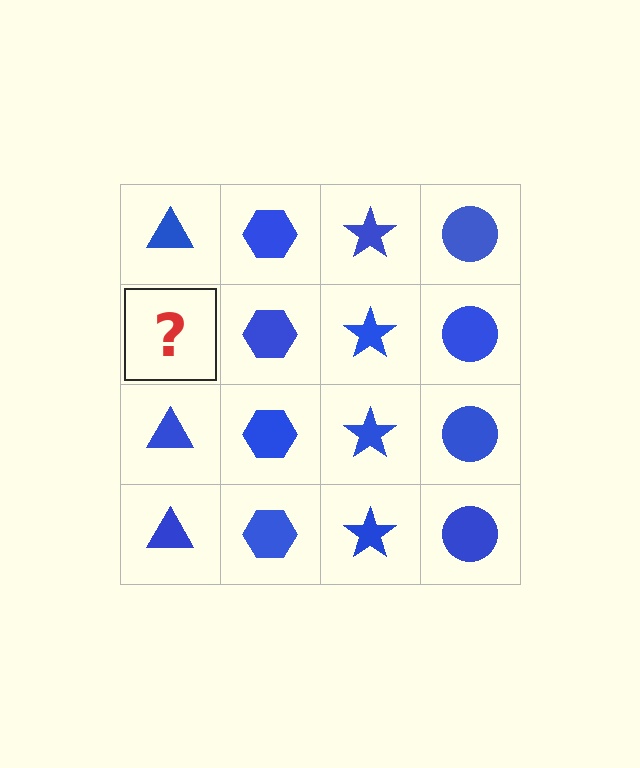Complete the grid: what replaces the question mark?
The question mark should be replaced with a blue triangle.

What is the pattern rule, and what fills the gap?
The rule is that each column has a consistent shape. The gap should be filled with a blue triangle.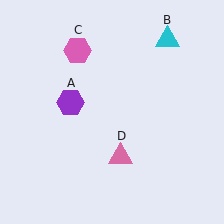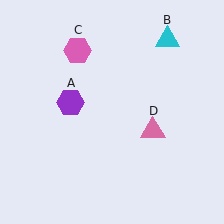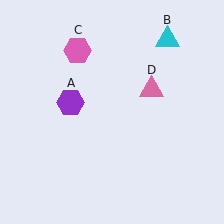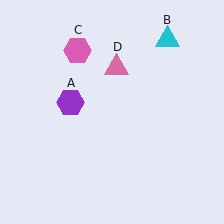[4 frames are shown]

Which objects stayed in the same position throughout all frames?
Purple hexagon (object A) and cyan triangle (object B) and pink hexagon (object C) remained stationary.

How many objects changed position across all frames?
1 object changed position: pink triangle (object D).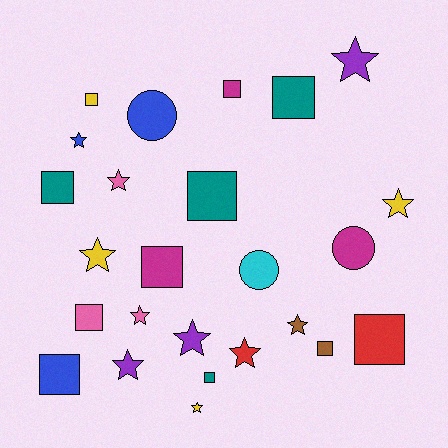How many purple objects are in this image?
There are 3 purple objects.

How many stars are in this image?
There are 11 stars.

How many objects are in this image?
There are 25 objects.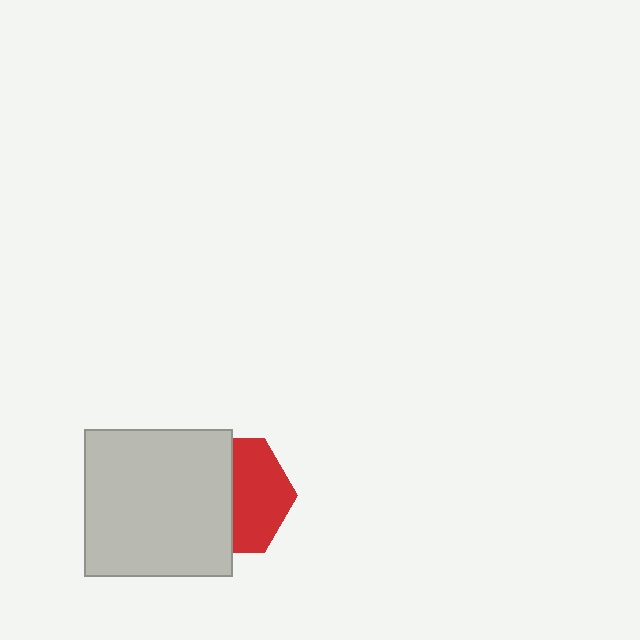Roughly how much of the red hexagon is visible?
About half of it is visible (roughly 48%).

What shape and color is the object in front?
The object in front is a light gray square.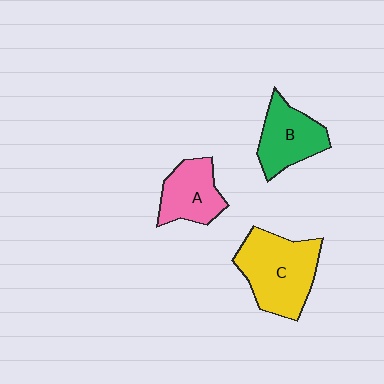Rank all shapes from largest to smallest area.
From largest to smallest: C (yellow), B (green), A (pink).